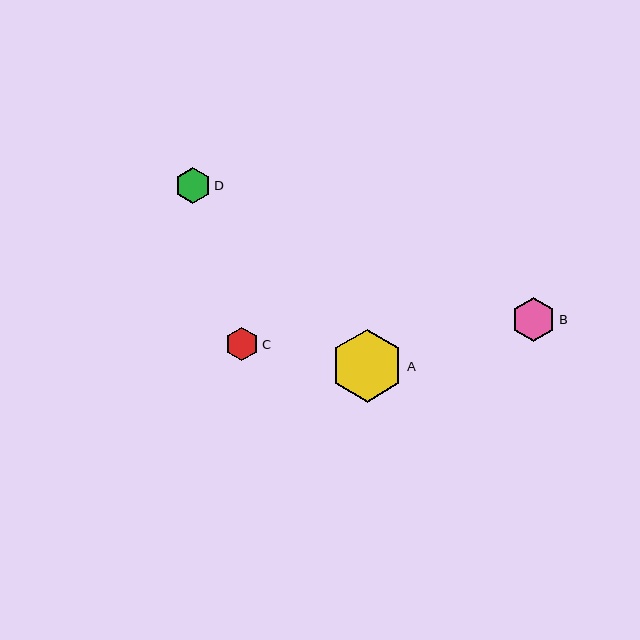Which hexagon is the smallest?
Hexagon C is the smallest with a size of approximately 33 pixels.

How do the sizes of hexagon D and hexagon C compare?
Hexagon D and hexagon C are approximately the same size.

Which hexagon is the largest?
Hexagon A is the largest with a size of approximately 73 pixels.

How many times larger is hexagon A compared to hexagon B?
Hexagon A is approximately 1.7 times the size of hexagon B.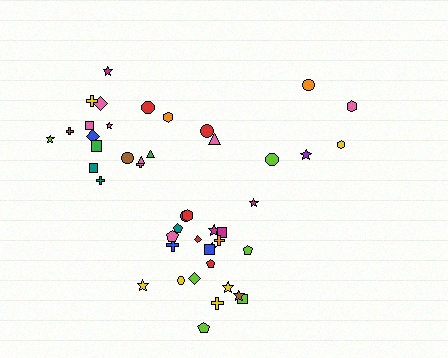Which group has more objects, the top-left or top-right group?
The top-left group.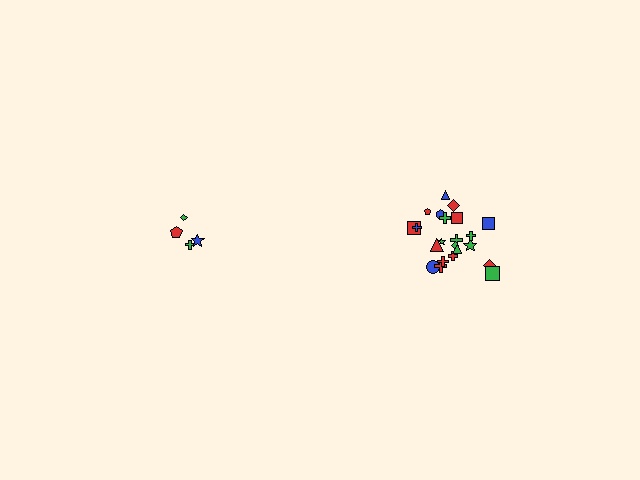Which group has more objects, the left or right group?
The right group.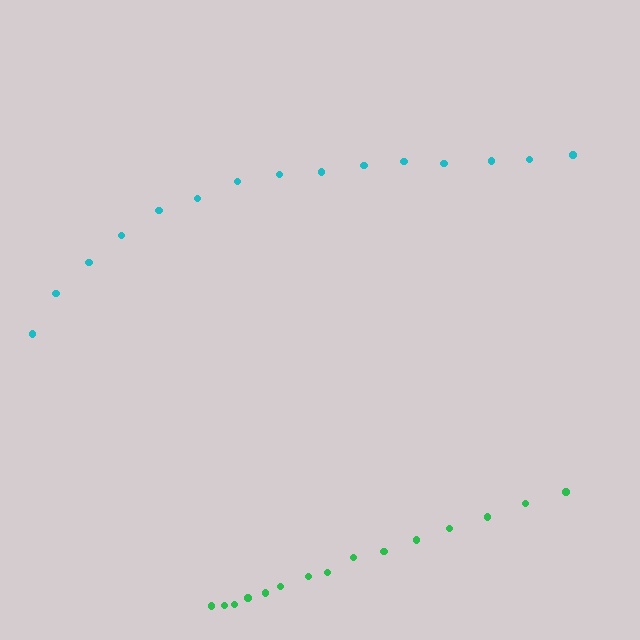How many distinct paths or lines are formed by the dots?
There are 2 distinct paths.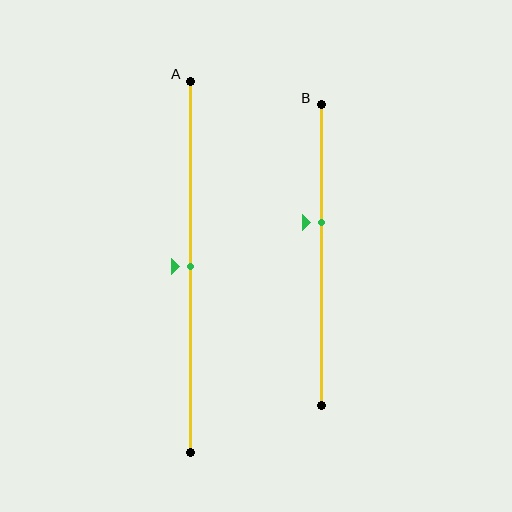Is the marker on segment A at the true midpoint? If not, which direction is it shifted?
Yes, the marker on segment A is at the true midpoint.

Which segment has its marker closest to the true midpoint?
Segment A has its marker closest to the true midpoint.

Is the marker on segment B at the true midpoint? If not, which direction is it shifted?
No, the marker on segment B is shifted upward by about 11% of the segment length.